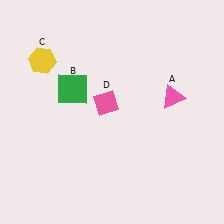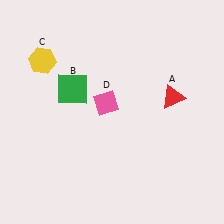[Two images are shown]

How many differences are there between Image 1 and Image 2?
There is 1 difference between the two images.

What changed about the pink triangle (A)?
In Image 1, A is pink. In Image 2, it changed to red.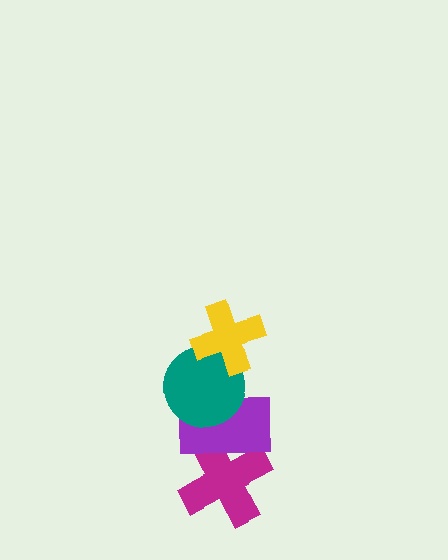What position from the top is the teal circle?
The teal circle is 2nd from the top.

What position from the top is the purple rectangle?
The purple rectangle is 3rd from the top.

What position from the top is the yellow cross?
The yellow cross is 1st from the top.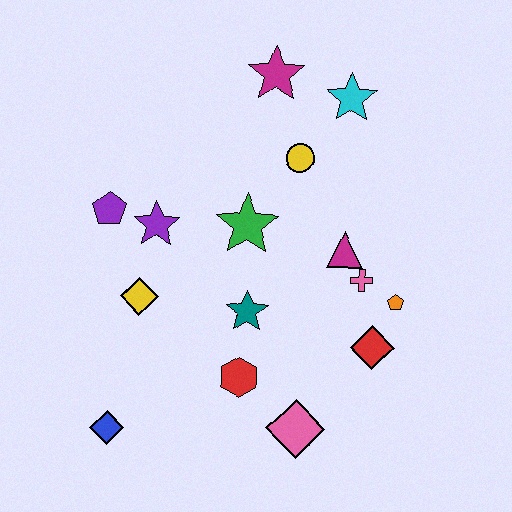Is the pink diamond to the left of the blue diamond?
No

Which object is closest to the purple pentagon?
The purple star is closest to the purple pentagon.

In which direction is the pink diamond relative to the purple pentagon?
The pink diamond is below the purple pentagon.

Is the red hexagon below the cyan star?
Yes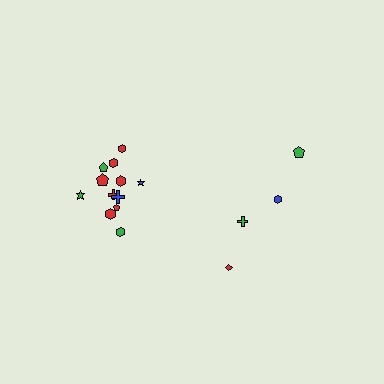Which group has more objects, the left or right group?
The left group.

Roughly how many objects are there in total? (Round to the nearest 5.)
Roughly 15 objects in total.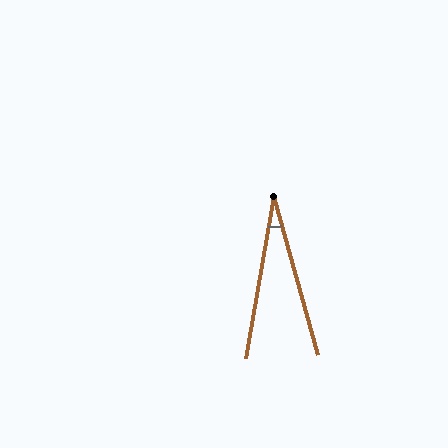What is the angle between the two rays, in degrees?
Approximately 25 degrees.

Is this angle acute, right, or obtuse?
It is acute.